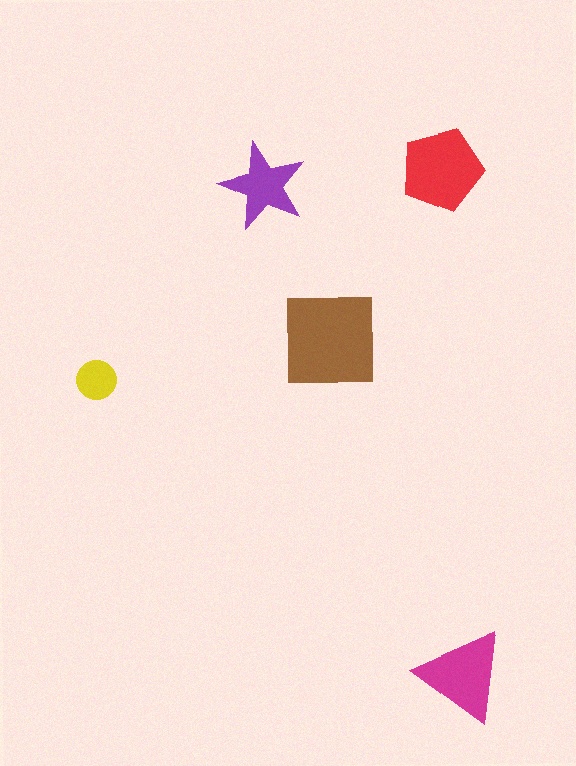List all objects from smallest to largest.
The yellow circle, the purple star, the magenta triangle, the red pentagon, the brown square.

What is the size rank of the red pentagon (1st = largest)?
2nd.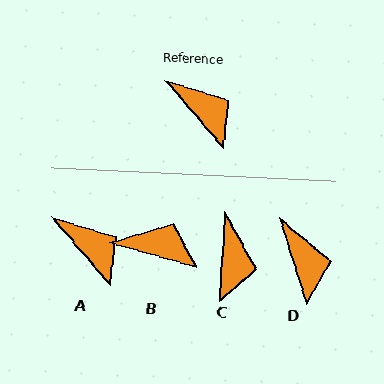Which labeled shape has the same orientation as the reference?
A.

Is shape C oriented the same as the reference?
No, it is off by about 43 degrees.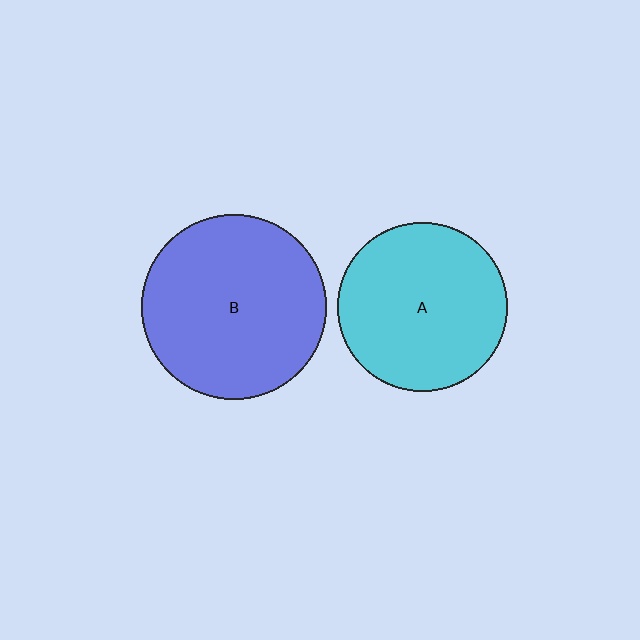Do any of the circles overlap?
No, none of the circles overlap.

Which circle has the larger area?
Circle B (blue).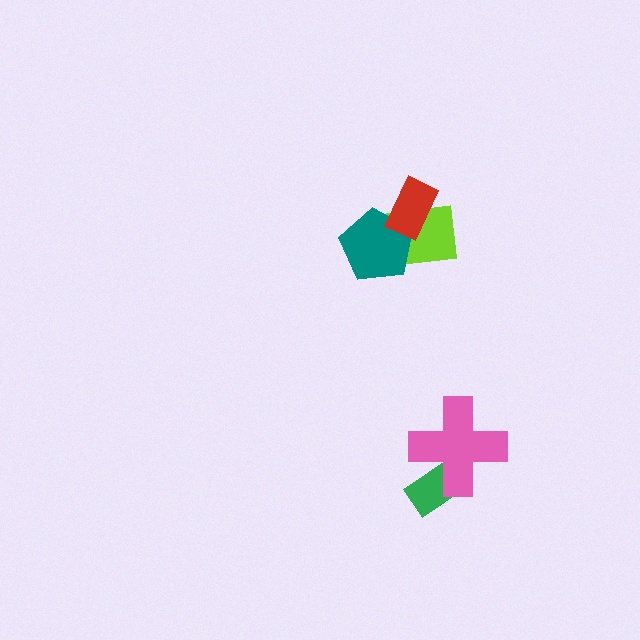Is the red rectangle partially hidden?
No, no other shape covers it.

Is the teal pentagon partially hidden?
Yes, it is partially covered by another shape.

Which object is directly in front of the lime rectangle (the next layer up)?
The teal pentagon is directly in front of the lime rectangle.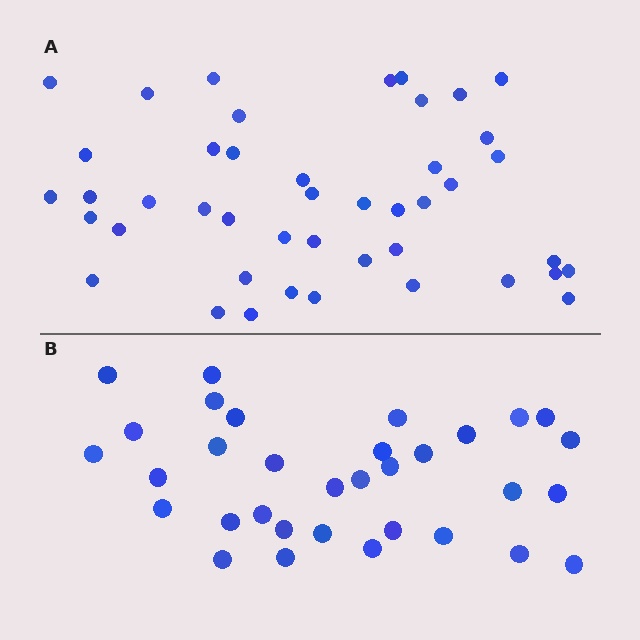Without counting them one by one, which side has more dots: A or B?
Region A (the top region) has more dots.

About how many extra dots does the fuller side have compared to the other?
Region A has roughly 12 or so more dots than region B.